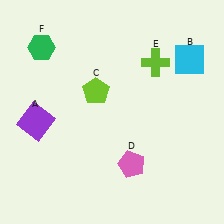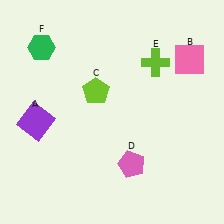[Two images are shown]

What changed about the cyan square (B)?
In Image 1, B is cyan. In Image 2, it changed to pink.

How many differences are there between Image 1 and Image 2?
There is 1 difference between the two images.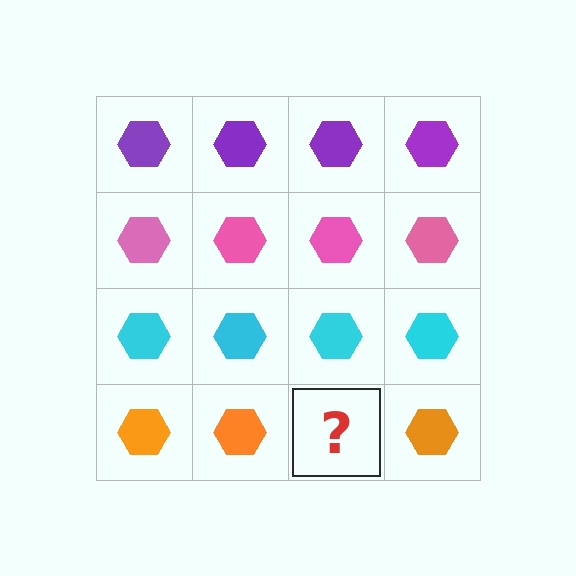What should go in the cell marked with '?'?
The missing cell should contain an orange hexagon.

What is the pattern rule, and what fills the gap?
The rule is that each row has a consistent color. The gap should be filled with an orange hexagon.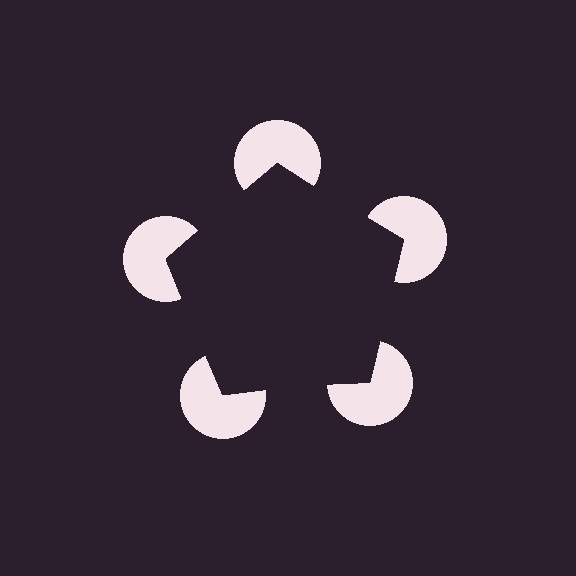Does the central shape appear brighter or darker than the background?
It typically appears slightly darker than the background, even though no actual brightness change is drawn.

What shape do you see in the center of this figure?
An illusory pentagon — its edges are inferred from the aligned wedge cuts in the pac-man discs, not physically drawn.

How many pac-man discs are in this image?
There are 5 — one at each vertex of the illusory pentagon.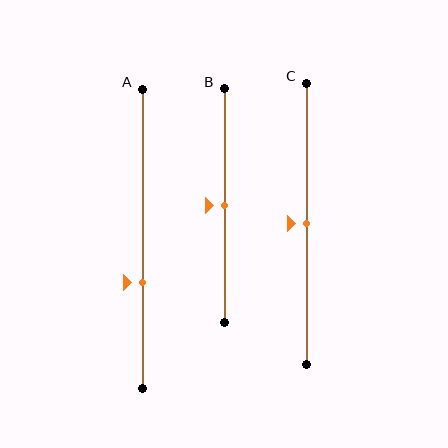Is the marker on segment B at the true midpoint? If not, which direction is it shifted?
Yes, the marker on segment B is at the true midpoint.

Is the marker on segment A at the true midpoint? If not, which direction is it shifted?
No, the marker on segment A is shifted downward by about 15% of the segment length.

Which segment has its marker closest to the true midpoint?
Segment B has its marker closest to the true midpoint.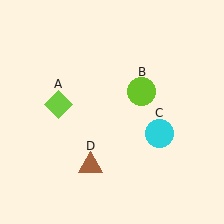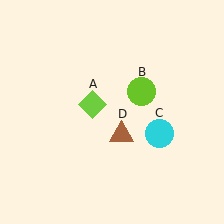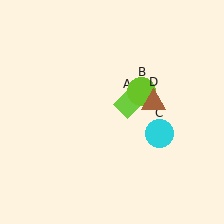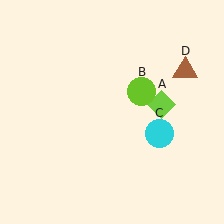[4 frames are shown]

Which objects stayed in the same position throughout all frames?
Lime circle (object B) and cyan circle (object C) remained stationary.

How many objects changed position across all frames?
2 objects changed position: lime diamond (object A), brown triangle (object D).